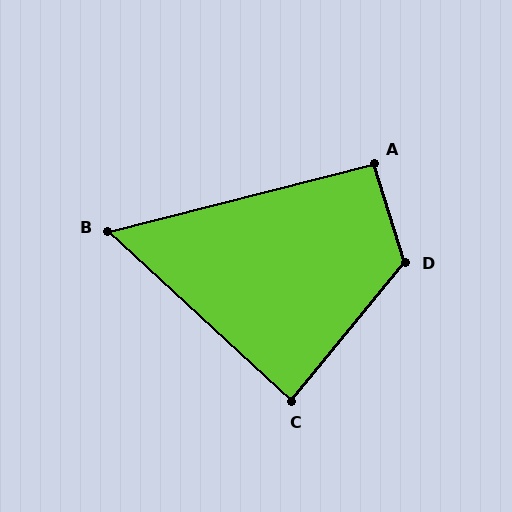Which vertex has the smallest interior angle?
B, at approximately 57 degrees.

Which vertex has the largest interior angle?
D, at approximately 123 degrees.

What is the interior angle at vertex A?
Approximately 93 degrees (approximately right).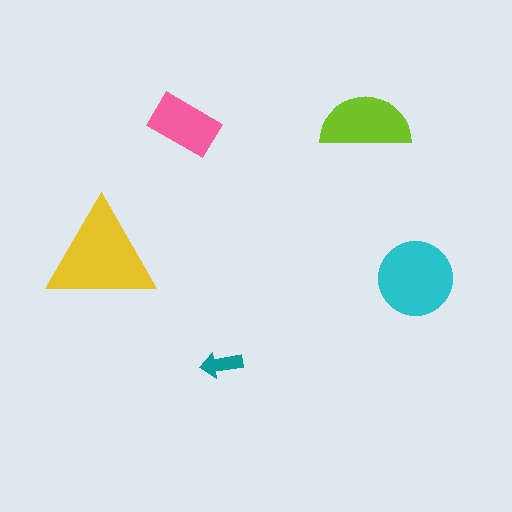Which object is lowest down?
The teal arrow is bottommost.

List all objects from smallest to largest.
The teal arrow, the pink rectangle, the lime semicircle, the cyan circle, the yellow triangle.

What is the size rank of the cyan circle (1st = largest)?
2nd.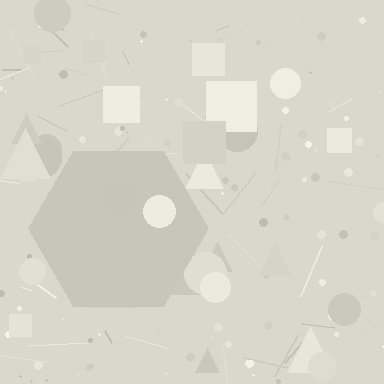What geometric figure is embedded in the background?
A hexagon is embedded in the background.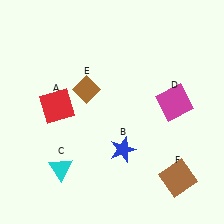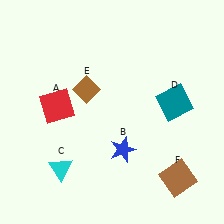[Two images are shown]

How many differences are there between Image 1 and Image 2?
There is 1 difference between the two images.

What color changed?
The square (D) changed from magenta in Image 1 to teal in Image 2.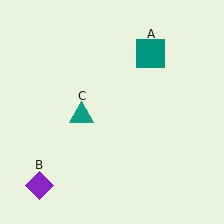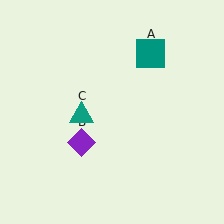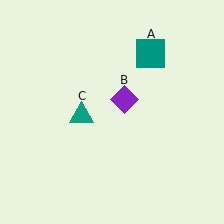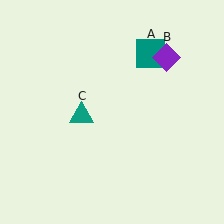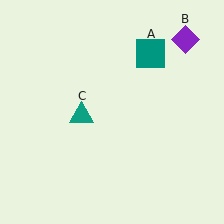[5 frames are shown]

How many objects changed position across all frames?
1 object changed position: purple diamond (object B).